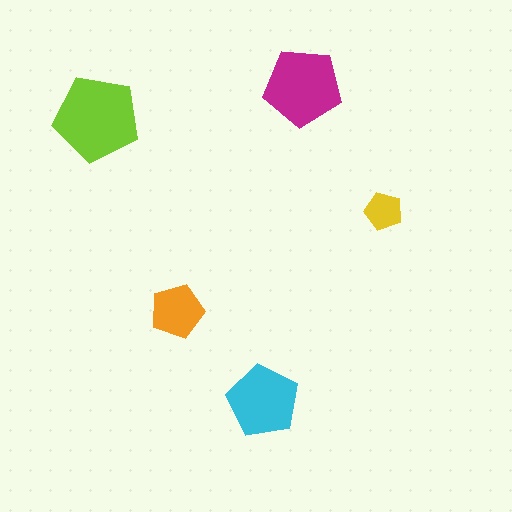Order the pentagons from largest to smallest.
the lime one, the magenta one, the cyan one, the orange one, the yellow one.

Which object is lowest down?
The cyan pentagon is bottommost.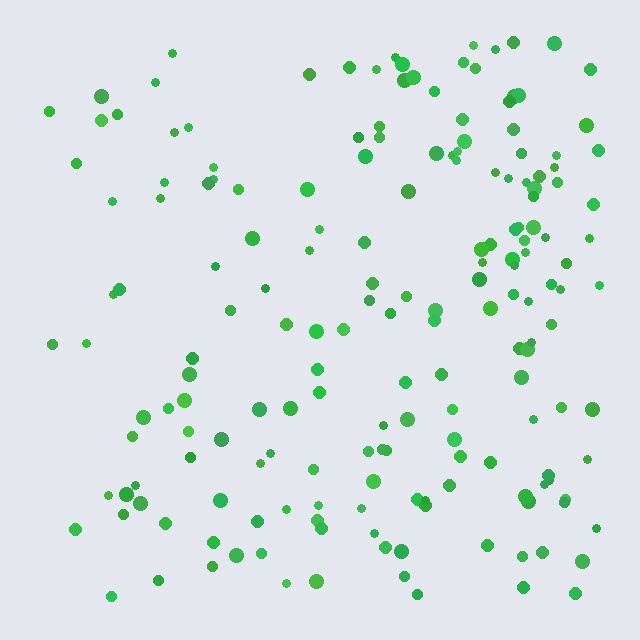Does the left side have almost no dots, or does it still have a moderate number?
Still a moderate number, just noticeably fewer than the right.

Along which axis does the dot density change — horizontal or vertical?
Horizontal.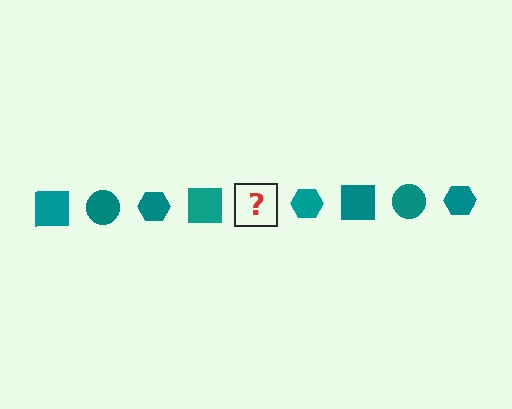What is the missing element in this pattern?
The missing element is a teal circle.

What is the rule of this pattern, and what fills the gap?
The rule is that the pattern cycles through square, circle, hexagon shapes in teal. The gap should be filled with a teal circle.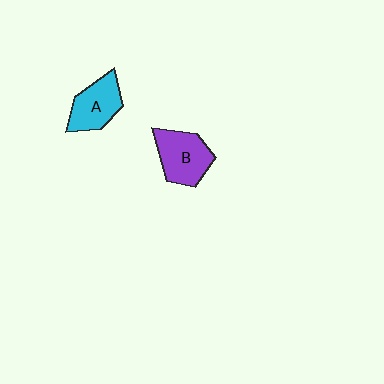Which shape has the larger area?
Shape B (purple).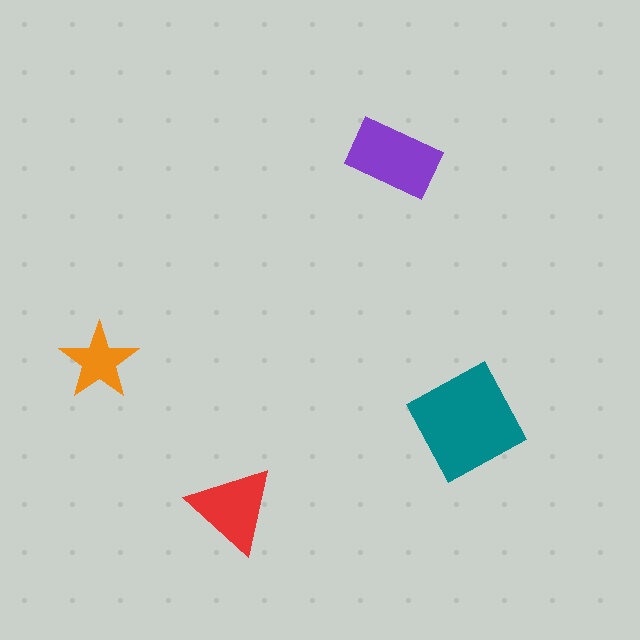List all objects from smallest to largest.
The orange star, the red triangle, the purple rectangle, the teal diamond.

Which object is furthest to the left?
The orange star is leftmost.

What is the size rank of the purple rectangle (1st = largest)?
2nd.